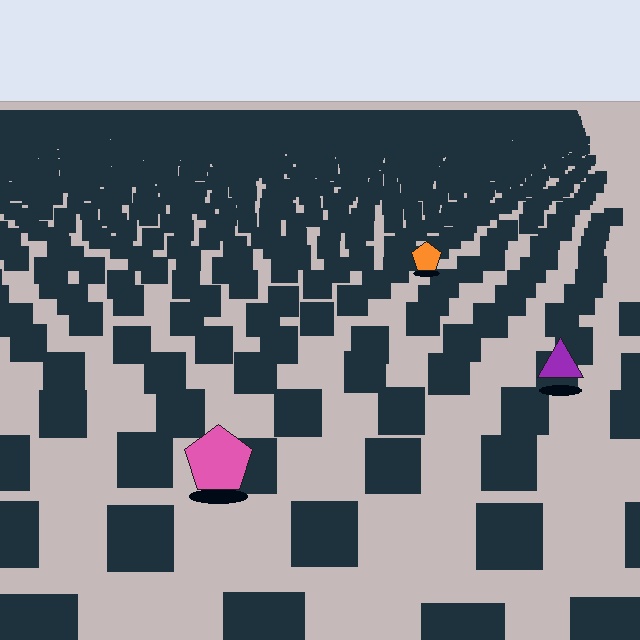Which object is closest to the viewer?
The pink pentagon is closest. The texture marks near it are larger and more spread out.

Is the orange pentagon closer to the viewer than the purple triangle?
No. The purple triangle is closer — you can tell from the texture gradient: the ground texture is coarser near it.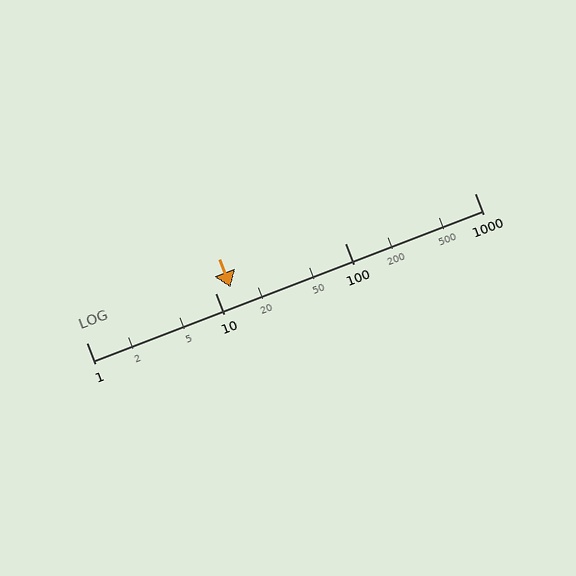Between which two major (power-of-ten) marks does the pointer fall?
The pointer is between 10 and 100.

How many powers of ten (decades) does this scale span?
The scale spans 3 decades, from 1 to 1000.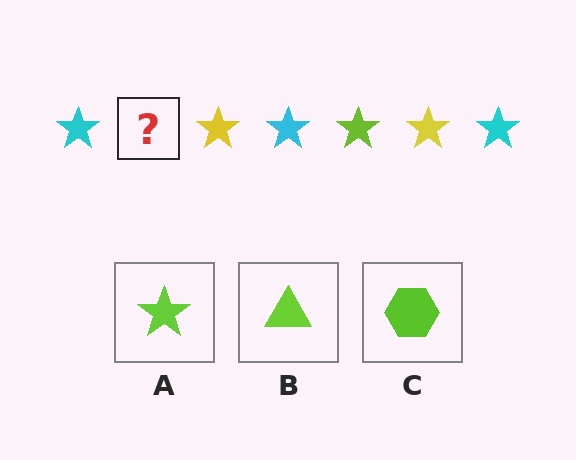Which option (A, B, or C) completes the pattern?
A.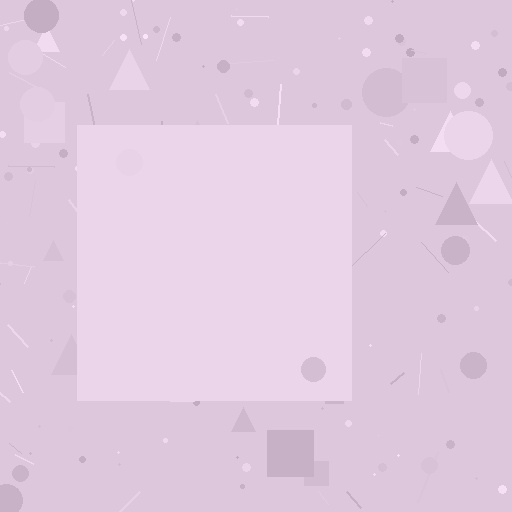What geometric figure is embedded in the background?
A square is embedded in the background.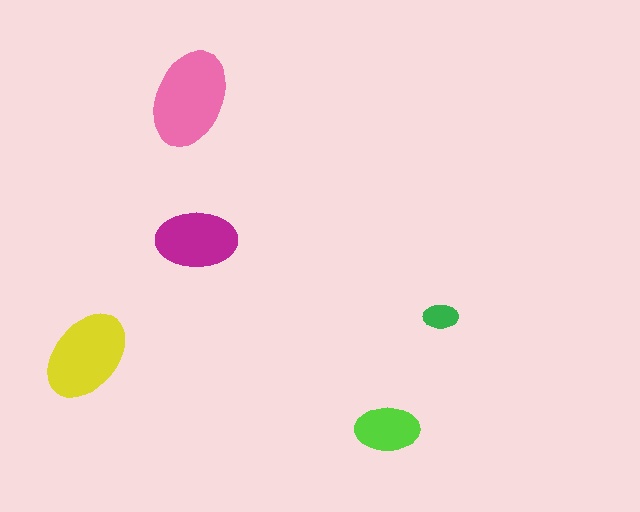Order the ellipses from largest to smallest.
the pink one, the yellow one, the magenta one, the lime one, the green one.